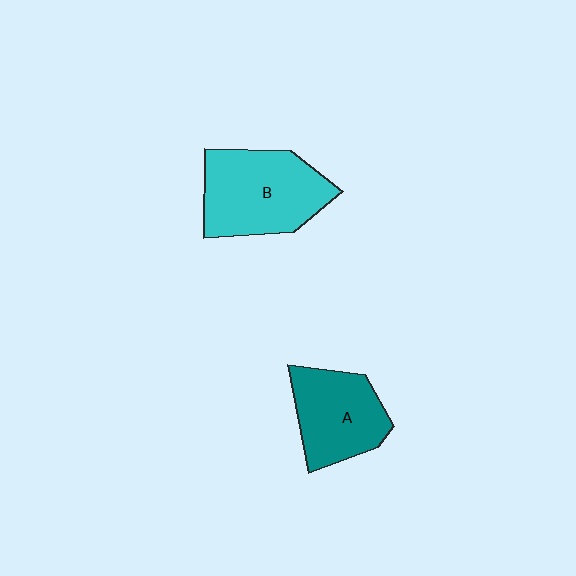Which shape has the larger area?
Shape B (cyan).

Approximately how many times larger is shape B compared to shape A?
Approximately 1.3 times.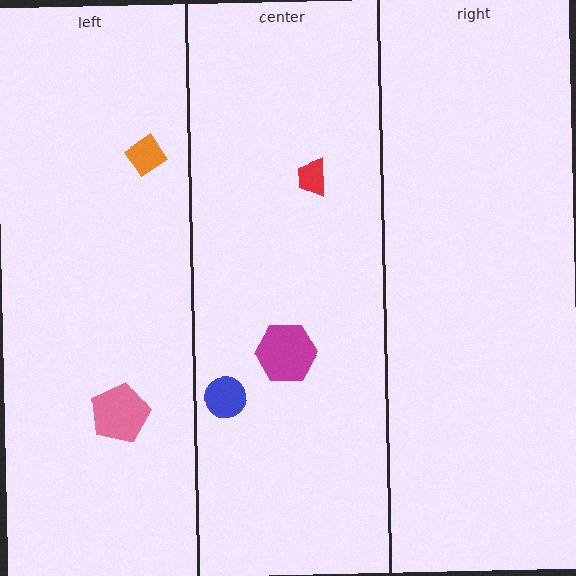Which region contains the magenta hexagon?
The center region.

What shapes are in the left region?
The orange diamond, the pink pentagon.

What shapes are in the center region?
The red trapezoid, the blue circle, the magenta hexagon.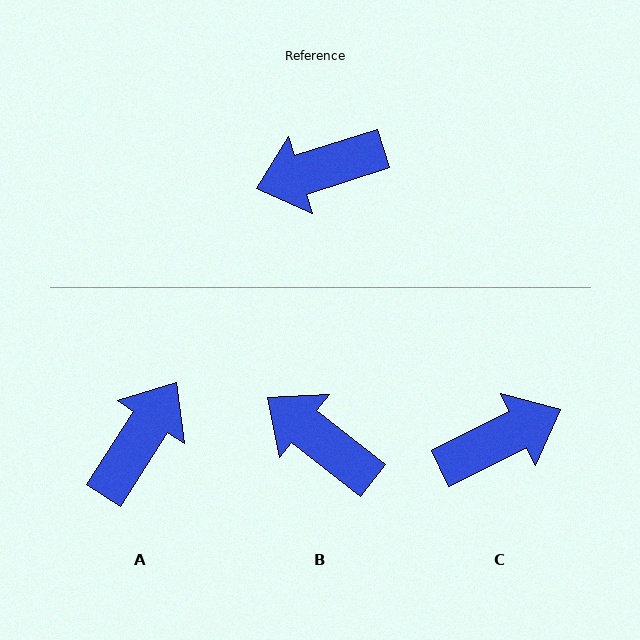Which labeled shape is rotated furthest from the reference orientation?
C, about 171 degrees away.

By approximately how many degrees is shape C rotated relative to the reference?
Approximately 171 degrees clockwise.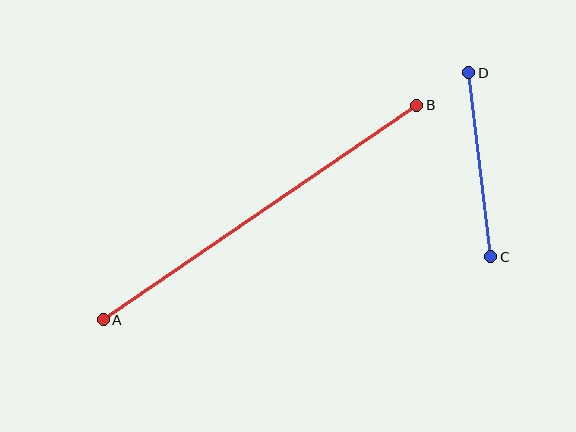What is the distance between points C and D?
The distance is approximately 185 pixels.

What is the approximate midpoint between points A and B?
The midpoint is at approximately (260, 212) pixels.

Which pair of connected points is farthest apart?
Points A and B are farthest apart.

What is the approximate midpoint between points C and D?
The midpoint is at approximately (480, 165) pixels.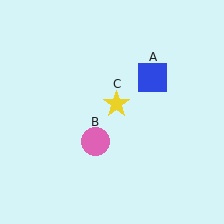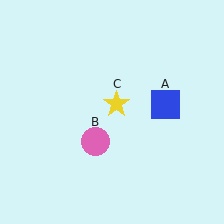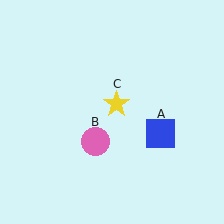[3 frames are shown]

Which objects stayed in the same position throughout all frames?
Pink circle (object B) and yellow star (object C) remained stationary.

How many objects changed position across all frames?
1 object changed position: blue square (object A).